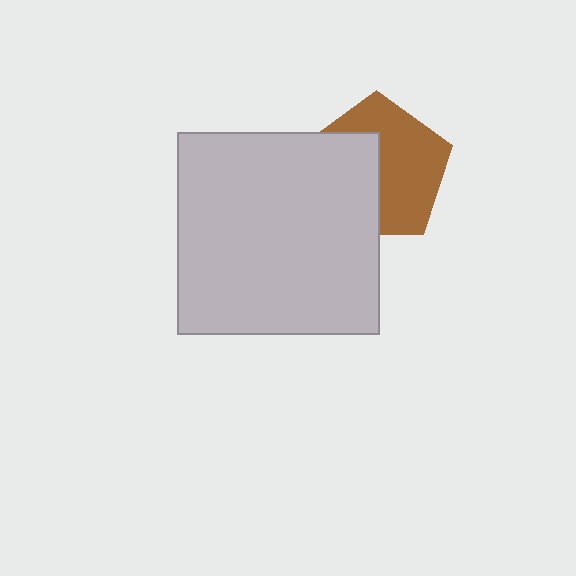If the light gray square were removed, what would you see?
You would see the complete brown pentagon.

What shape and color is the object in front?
The object in front is a light gray square.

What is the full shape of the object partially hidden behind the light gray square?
The partially hidden object is a brown pentagon.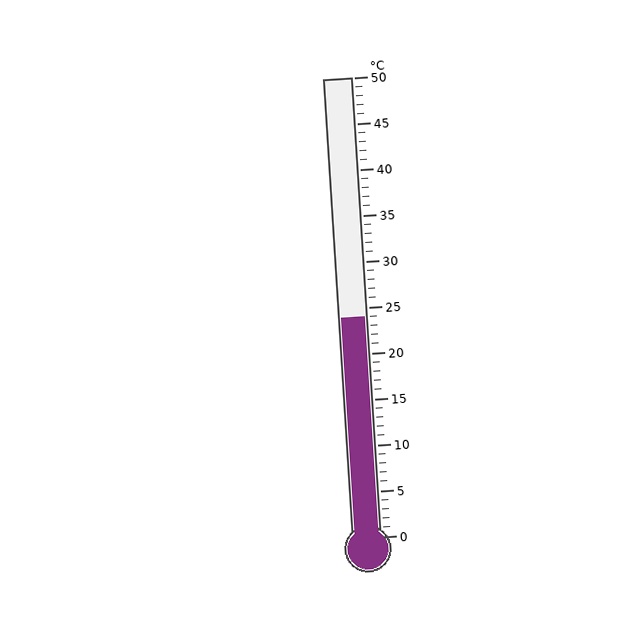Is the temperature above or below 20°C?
The temperature is above 20°C.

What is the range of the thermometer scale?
The thermometer scale ranges from 0°C to 50°C.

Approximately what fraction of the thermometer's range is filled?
The thermometer is filled to approximately 50% of its range.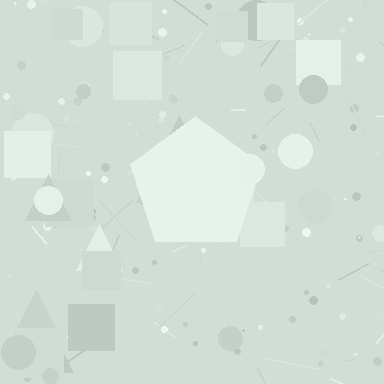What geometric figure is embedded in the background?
A pentagon is embedded in the background.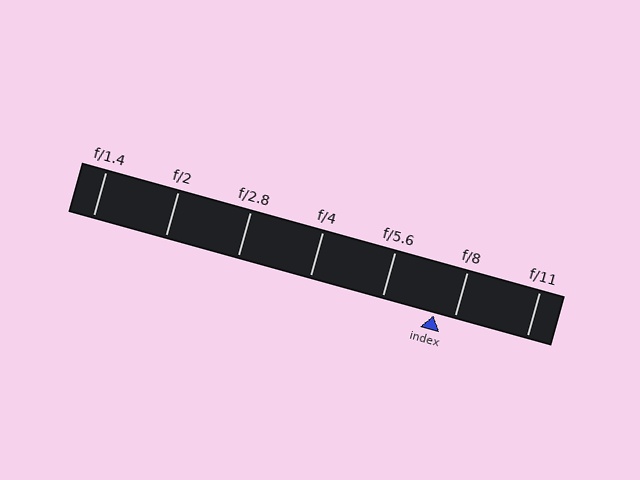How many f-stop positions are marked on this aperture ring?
There are 7 f-stop positions marked.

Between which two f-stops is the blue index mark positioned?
The index mark is between f/5.6 and f/8.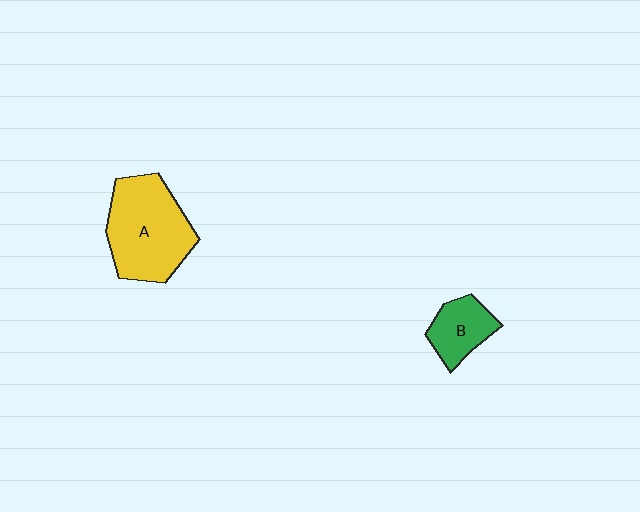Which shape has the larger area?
Shape A (yellow).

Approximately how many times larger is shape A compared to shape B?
Approximately 2.2 times.